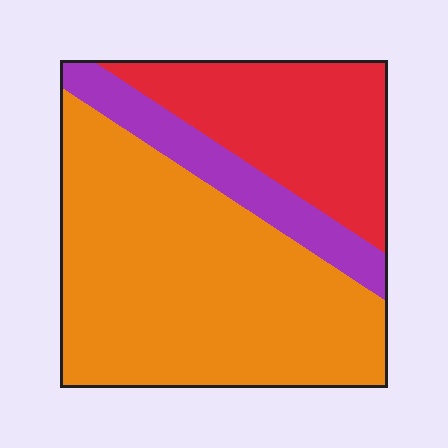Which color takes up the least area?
Purple, at roughly 15%.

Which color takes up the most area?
Orange, at roughly 60%.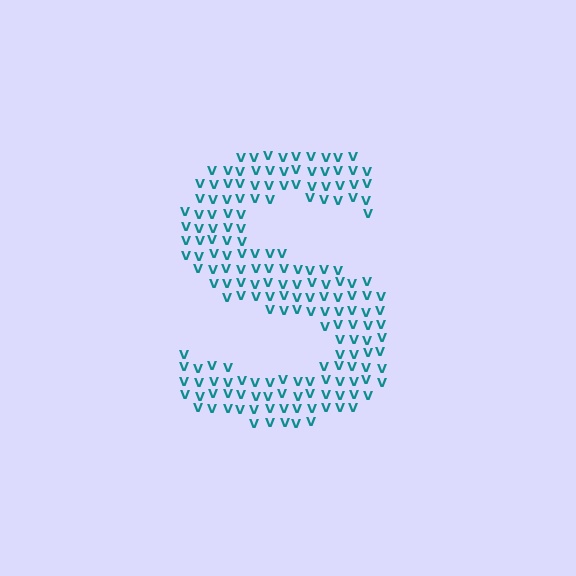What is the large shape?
The large shape is the letter S.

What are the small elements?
The small elements are letter V's.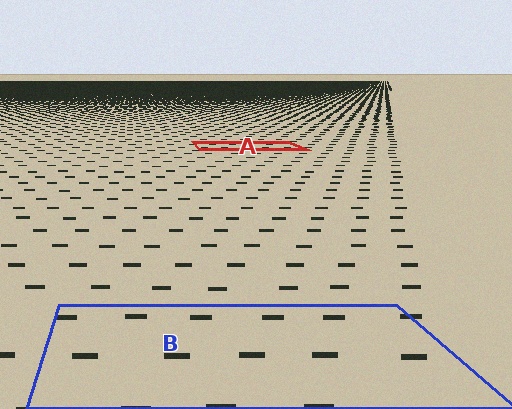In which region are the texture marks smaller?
The texture marks are smaller in region A, because it is farther away.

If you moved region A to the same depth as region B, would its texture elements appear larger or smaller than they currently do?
They would appear larger. At a closer depth, the same texture elements are projected at a bigger on-screen size.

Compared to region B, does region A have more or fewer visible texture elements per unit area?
Region A has more texture elements per unit area — they are packed more densely because it is farther away.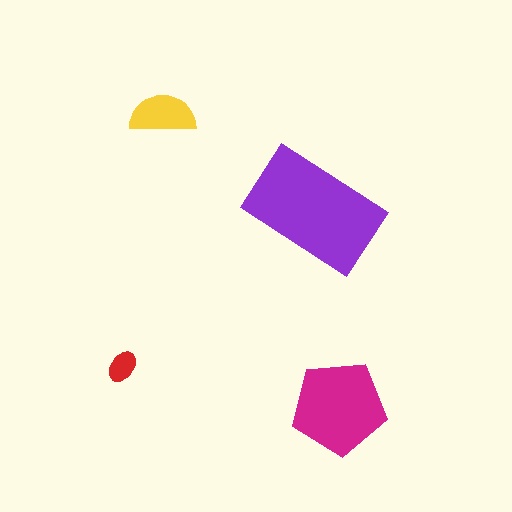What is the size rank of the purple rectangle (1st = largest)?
1st.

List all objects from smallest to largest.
The red ellipse, the yellow semicircle, the magenta pentagon, the purple rectangle.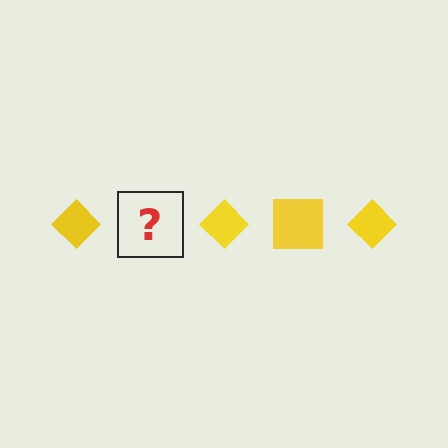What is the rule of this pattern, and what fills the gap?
The rule is that the pattern cycles through diamond, square shapes in yellow. The gap should be filled with a yellow square.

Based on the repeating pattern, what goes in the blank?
The blank should be a yellow square.